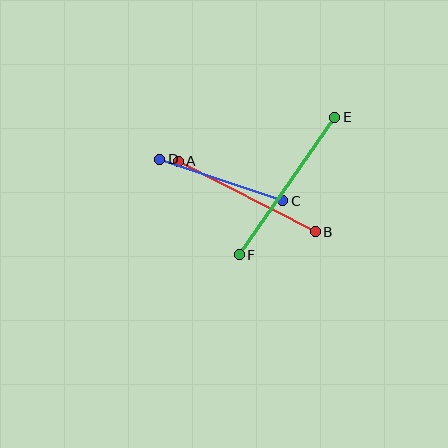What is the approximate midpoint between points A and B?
The midpoint is at approximately (247, 196) pixels.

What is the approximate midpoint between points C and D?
The midpoint is at approximately (221, 180) pixels.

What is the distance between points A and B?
The distance is approximately 154 pixels.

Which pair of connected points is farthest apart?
Points E and F are farthest apart.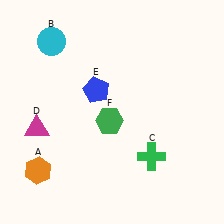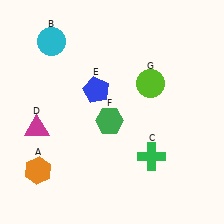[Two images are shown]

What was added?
A lime circle (G) was added in Image 2.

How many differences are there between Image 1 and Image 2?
There is 1 difference between the two images.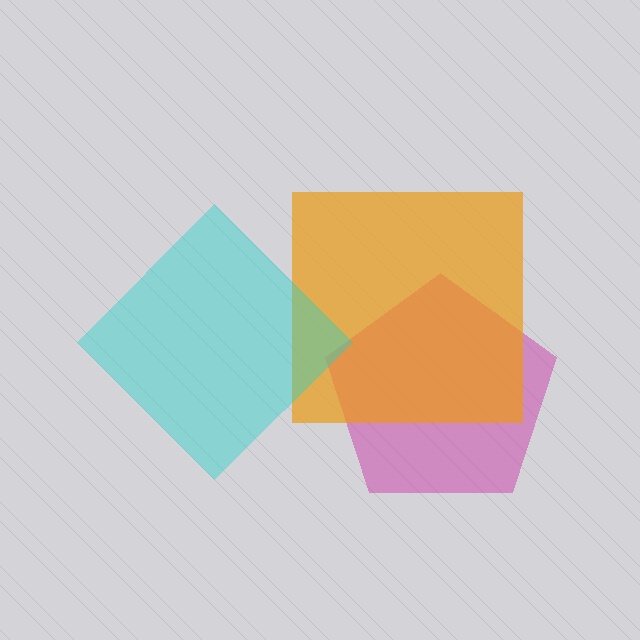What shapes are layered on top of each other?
The layered shapes are: a magenta pentagon, an orange square, a cyan diamond.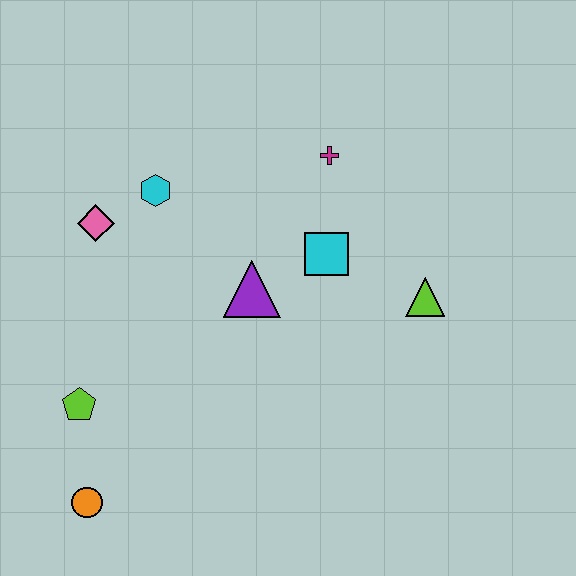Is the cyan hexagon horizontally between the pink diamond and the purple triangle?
Yes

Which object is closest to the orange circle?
The lime pentagon is closest to the orange circle.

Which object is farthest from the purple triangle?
The orange circle is farthest from the purple triangle.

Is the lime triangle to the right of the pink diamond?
Yes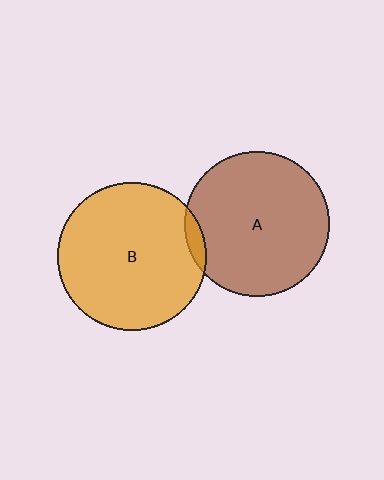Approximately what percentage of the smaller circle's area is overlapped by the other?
Approximately 5%.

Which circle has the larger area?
Circle B (orange).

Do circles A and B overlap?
Yes.